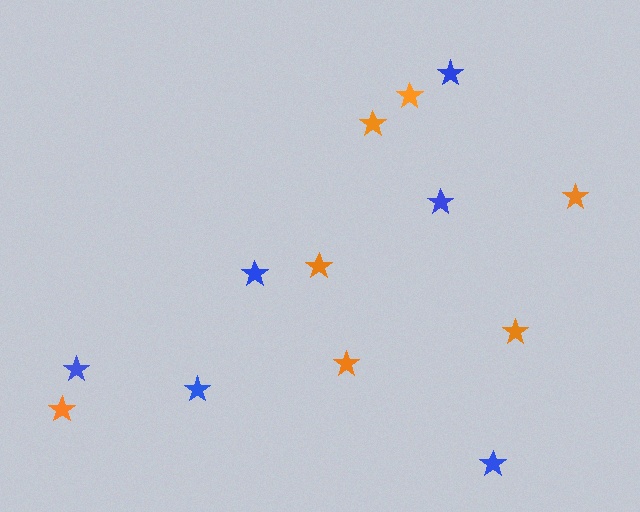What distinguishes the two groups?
There are 2 groups: one group of orange stars (7) and one group of blue stars (6).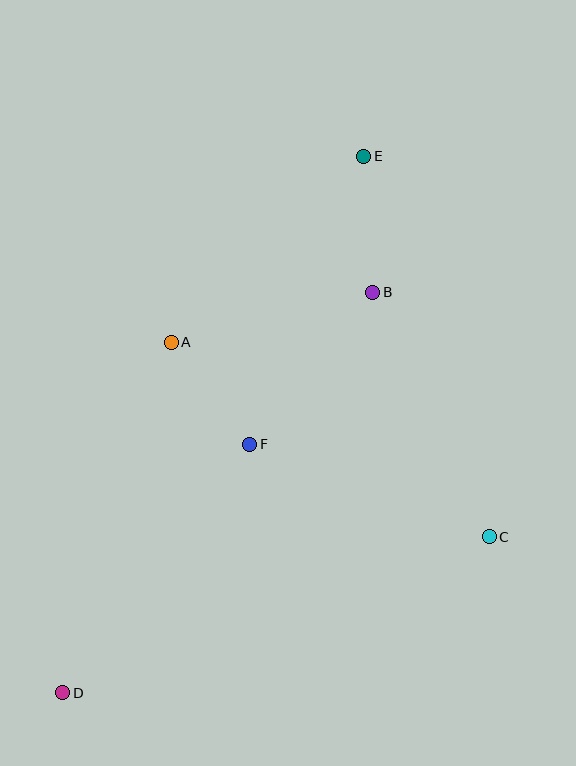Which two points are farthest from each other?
Points D and E are farthest from each other.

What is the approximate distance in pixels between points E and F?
The distance between E and F is approximately 310 pixels.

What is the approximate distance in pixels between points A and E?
The distance between A and E is approximately 268 pixels.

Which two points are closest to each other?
Points A and F are closest to each other.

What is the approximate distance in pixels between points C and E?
The distance between C and E is approximately 401 pixels.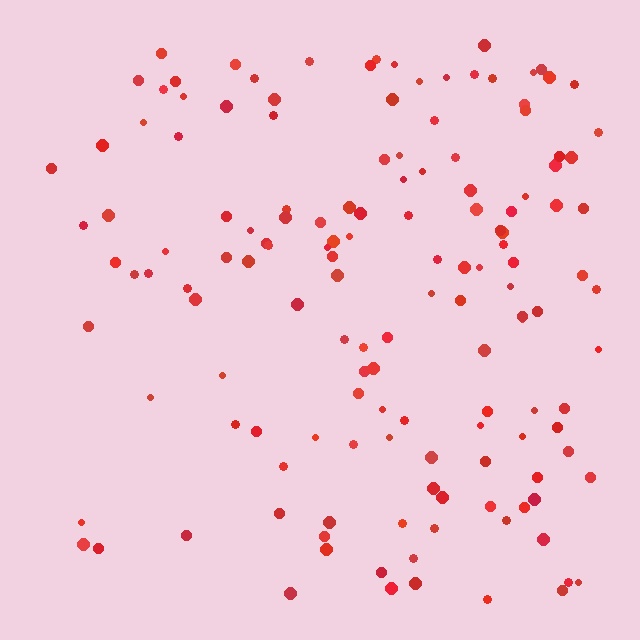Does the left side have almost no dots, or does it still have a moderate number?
Still a moderate number, just noticeably fewer than the right.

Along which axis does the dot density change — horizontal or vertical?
Horizontal.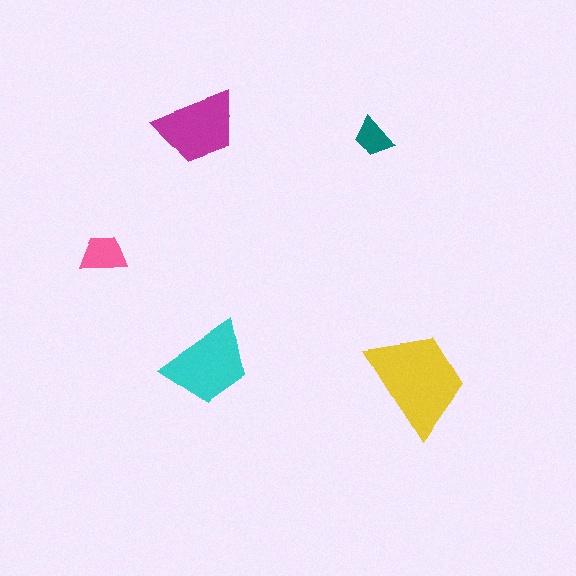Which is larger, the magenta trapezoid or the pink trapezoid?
The magenta one.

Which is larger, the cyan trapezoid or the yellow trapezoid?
The yellow one.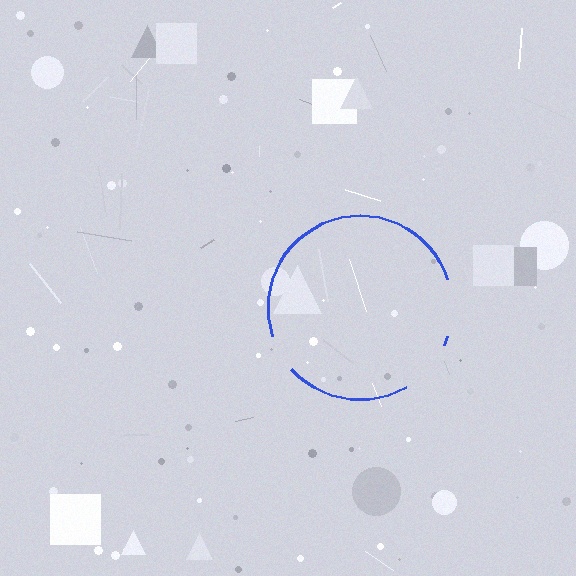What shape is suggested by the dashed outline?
The dashed outline suggests a circle.